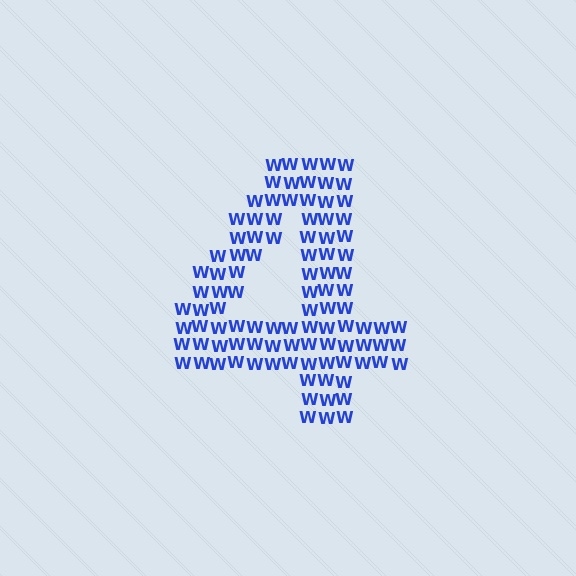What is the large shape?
The large shape is the digit 4.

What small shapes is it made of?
It is made of small letter W's.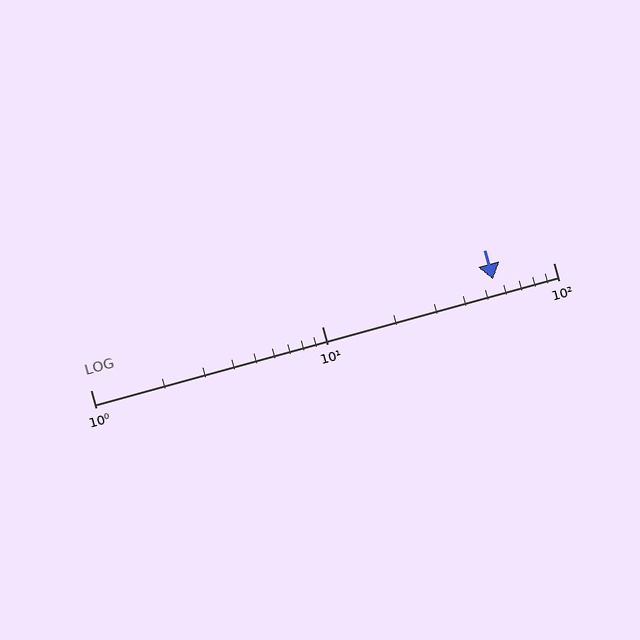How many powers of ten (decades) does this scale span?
The scale spans 2 decades, from 1 to 100.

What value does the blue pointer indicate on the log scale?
The pointer indicates approximately 55.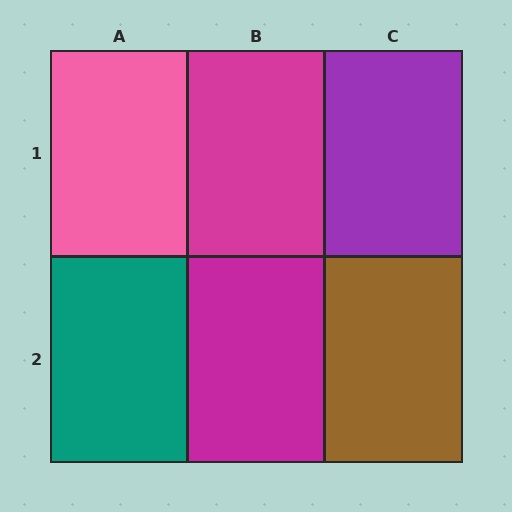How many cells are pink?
1 cell is pink.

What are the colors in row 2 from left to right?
Teal, magenta, brown.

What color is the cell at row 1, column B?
Magenta.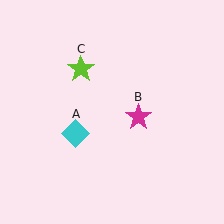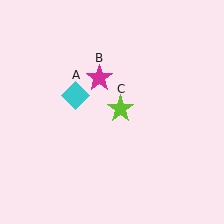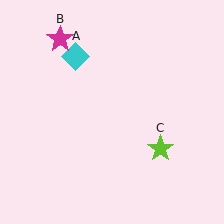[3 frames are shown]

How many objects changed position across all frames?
3 objects changed position: cyan diamond (object A), magenta star (object B), lime star (object C).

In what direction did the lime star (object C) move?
The lime star (object C) moved down and to the right.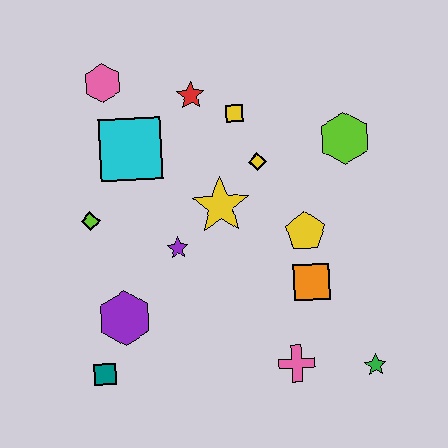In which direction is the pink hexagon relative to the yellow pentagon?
The pink hexagon is to the left of the yellow pentagon.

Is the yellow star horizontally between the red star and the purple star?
No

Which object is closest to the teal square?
The purple hexagon is closest to the teal square.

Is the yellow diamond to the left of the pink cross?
Yes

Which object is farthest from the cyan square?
The green star is farthest from the cyan square.